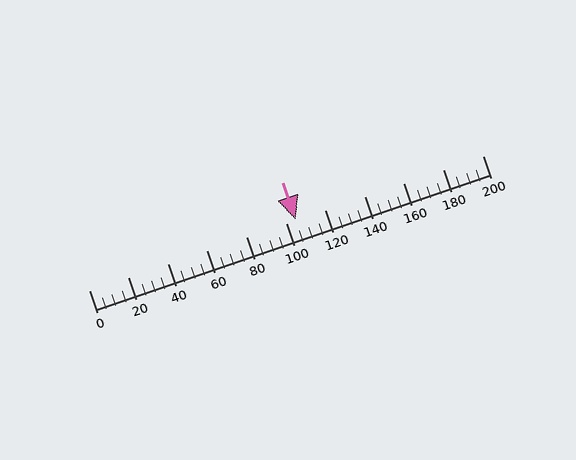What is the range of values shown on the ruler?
The ruler shows values from 0 to 200.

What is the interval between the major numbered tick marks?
The major tick marks are spaced 20 units apart.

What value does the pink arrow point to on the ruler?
The pink arrow points to approximately 105.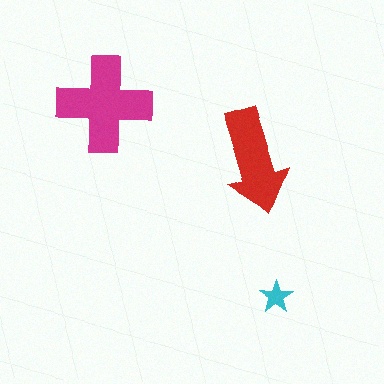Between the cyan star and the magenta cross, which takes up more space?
The magenta cross.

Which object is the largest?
The magenta cross.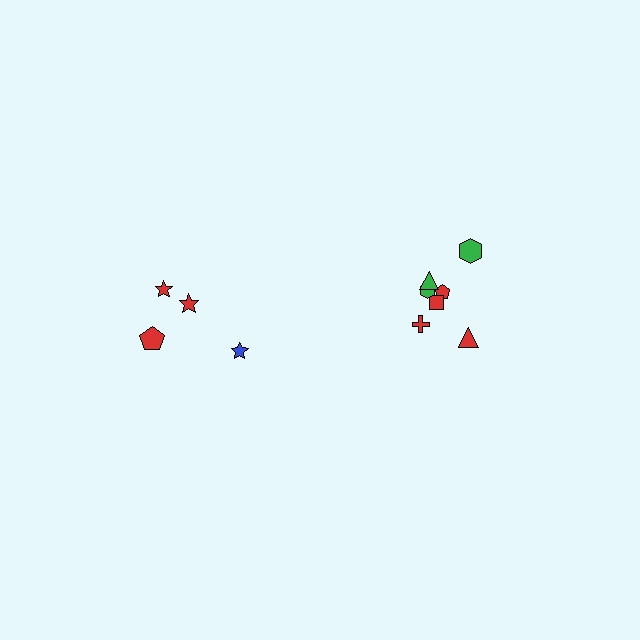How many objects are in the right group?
There are 7 objects.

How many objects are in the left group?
There are 4 objects.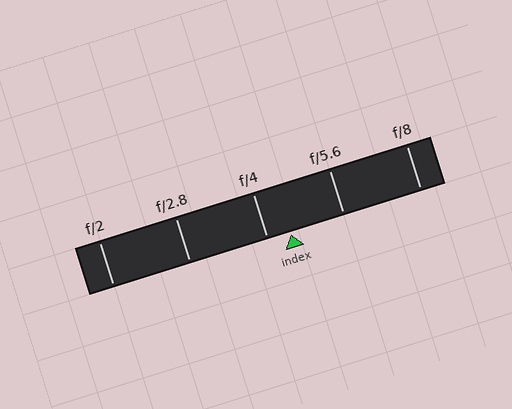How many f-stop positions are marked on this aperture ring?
There are 5 f-stop positions marked.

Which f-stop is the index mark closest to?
The index mark is closest to f/4.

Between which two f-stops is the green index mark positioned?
The index mark is between f/4 and f/5.6.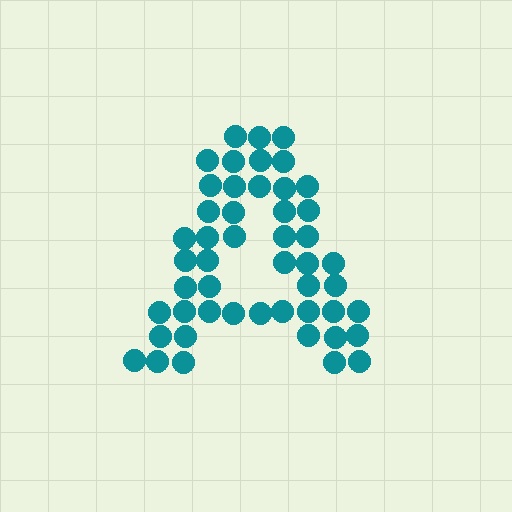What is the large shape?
The large shape is the letter A.